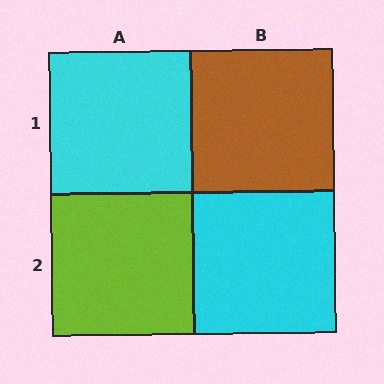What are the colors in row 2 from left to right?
Lime, cyan.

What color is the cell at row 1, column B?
Brown.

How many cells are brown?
1 cell is brown.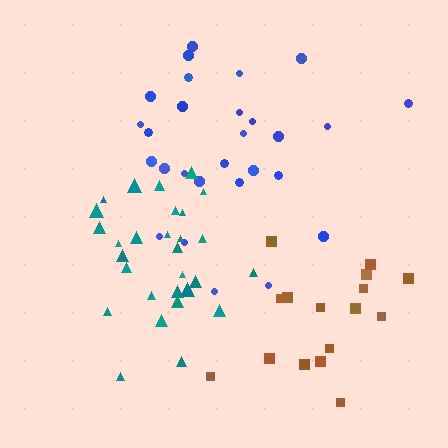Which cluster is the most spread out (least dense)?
Brown.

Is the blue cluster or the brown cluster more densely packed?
Blue.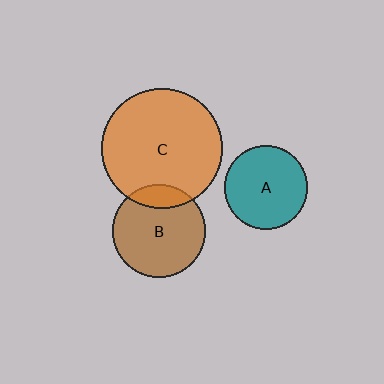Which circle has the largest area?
Circle C (orange).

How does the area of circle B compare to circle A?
Approximately 1.2 times.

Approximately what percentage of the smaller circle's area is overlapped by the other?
Approximately 15%.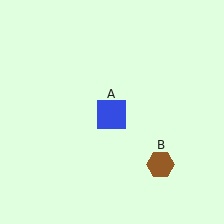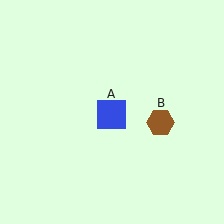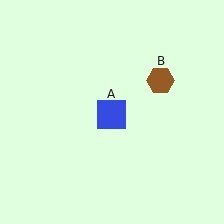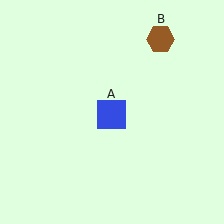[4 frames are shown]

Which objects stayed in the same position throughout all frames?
Blue square (object A) remained stationary.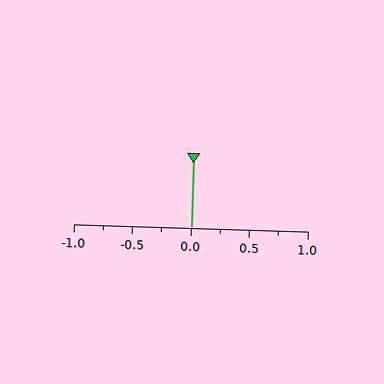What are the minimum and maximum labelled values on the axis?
The axis runs from -1.0 to 1.0.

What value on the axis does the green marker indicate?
The marker indicates approximately 0.